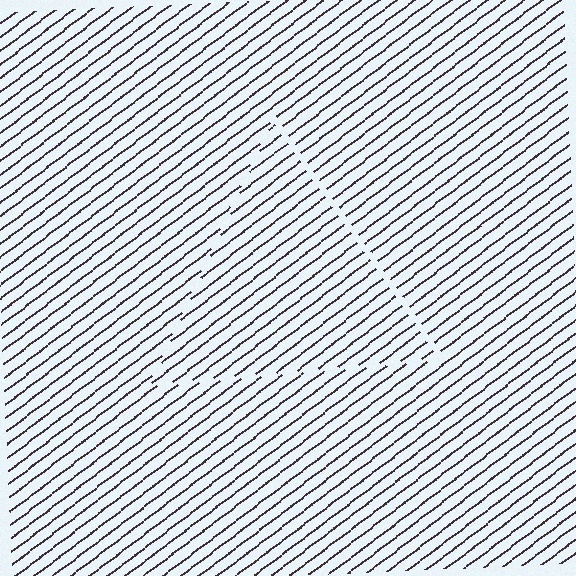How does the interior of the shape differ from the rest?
The interior of the shape contains the same grating, shifted by half a period — the contour is defined by the phase discontinuity where line-ends from the inner and outer gratings abut.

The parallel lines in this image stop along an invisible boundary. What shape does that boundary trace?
An illusory triangle. The interior of the shape contains the same grating, shifted by half a period — the contour is defined by the phase discontinuity where line-ends from the inner and outer gratings abut.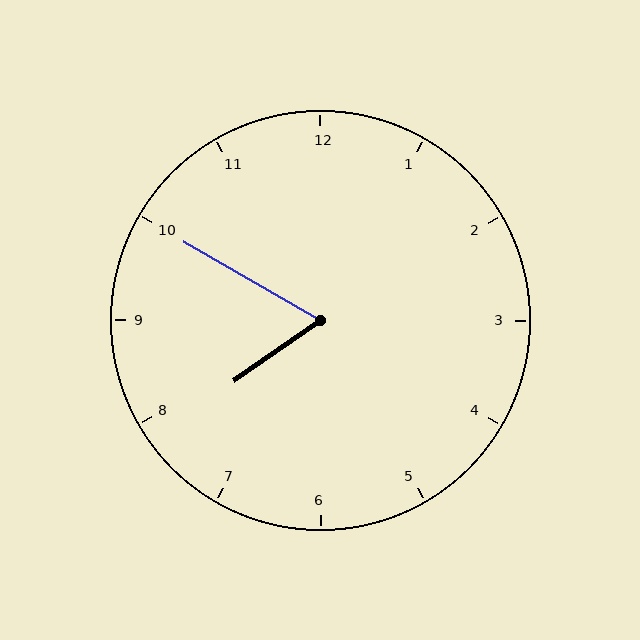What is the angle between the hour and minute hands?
Approximately 65 degrees.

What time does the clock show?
7:50.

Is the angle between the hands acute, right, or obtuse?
It is acute.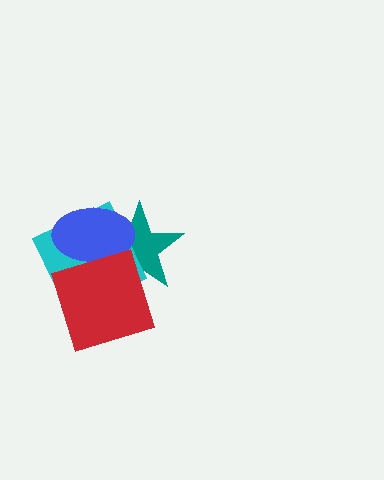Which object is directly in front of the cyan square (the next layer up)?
The blue ellipse is directly in front of the cyan square.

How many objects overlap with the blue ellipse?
3 objects overlap with the blue ellipse.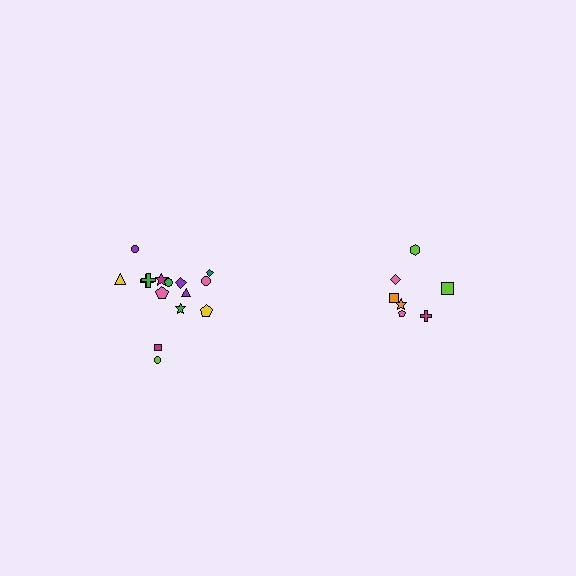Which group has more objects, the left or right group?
The left group.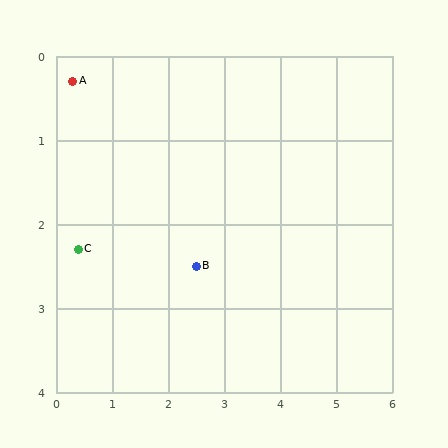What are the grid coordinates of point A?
Point A is at approximately (0.3, 0.3).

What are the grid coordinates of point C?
Point C is at approximately (0.4, 2.3).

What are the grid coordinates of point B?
Point B is at approximately (2.5, 2.5).